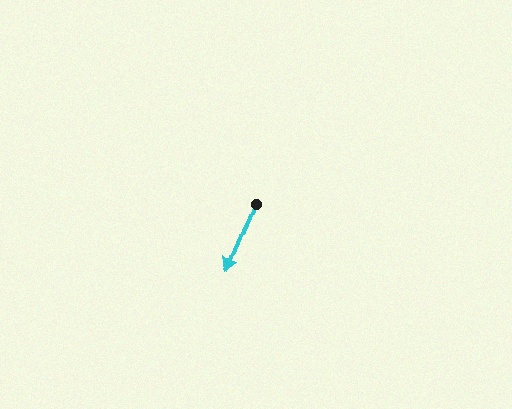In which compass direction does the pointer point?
Southwest.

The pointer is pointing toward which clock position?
Roughly 7 o'clock.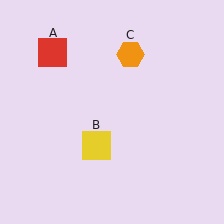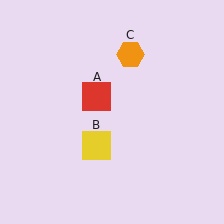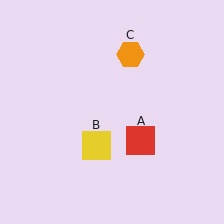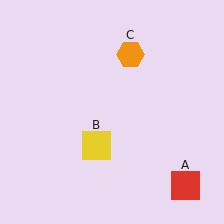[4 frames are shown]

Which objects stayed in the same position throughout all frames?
Yellow square (object B) and orange hexagon (object C) remained stationary.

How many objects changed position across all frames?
1 object changed position: red square (object A).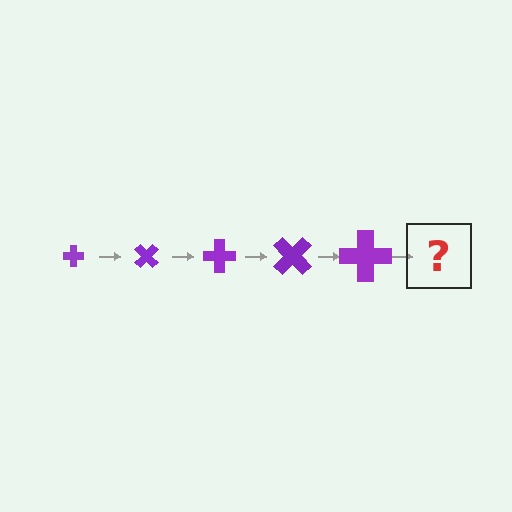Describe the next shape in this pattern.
It should be a cross, larger than the previous one and rotated 225 degrees from the start.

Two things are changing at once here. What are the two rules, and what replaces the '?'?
The two rules are that the cross grows larger each step and it rotates 45 degrees each step. The '?' should be a cross, larger than the previous one and rotated 225 degrees from the start.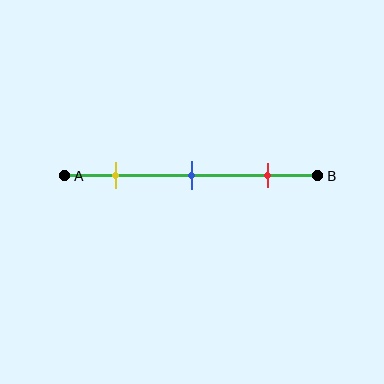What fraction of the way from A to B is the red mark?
The red mark is approximately 80% (0.8) of the way from A to B.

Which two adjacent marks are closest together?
The yellow and blue marks are the closest adjacent pair.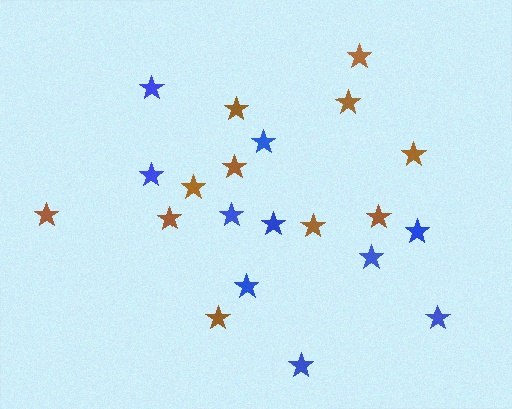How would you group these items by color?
There are 2 groups: one group of brown stars (11) and one group of blue stars (10).